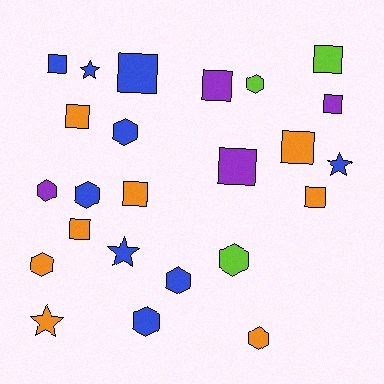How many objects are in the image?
There are 24 objects.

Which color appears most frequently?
Blue, with 9 objects.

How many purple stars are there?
There are no purple stars.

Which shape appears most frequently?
Square, with 11 objects.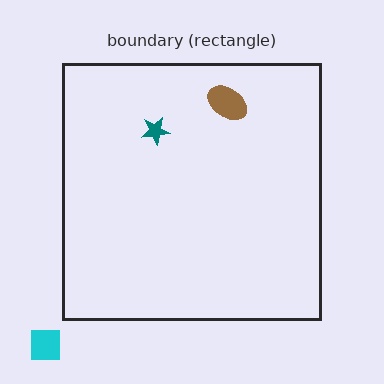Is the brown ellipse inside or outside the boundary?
Inside.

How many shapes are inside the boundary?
2 inside, 1 outside.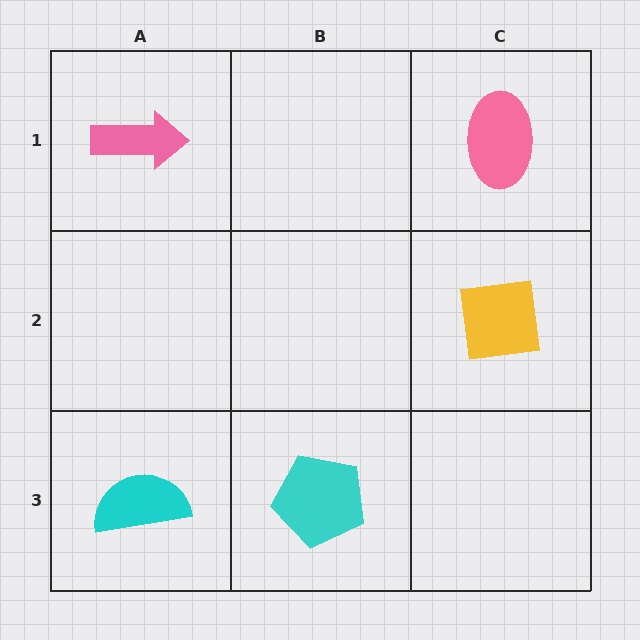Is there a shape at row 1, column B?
No, that cell is empty.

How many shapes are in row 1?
2 shapes.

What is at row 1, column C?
A pink ellipse.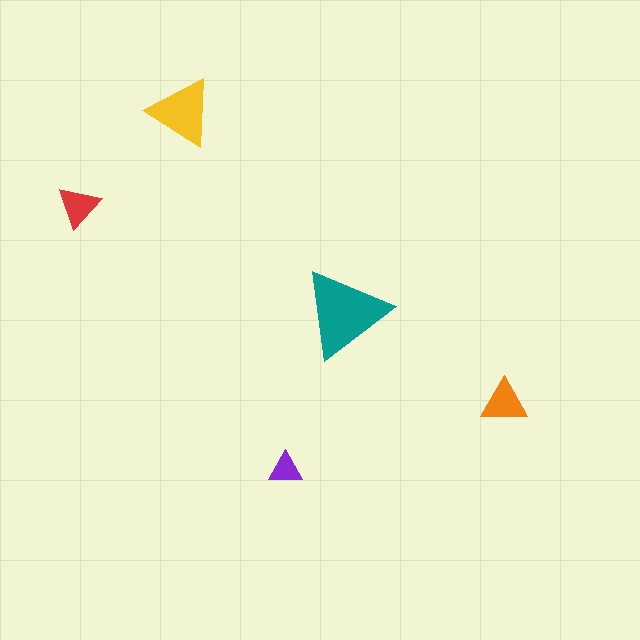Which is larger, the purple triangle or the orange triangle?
The orange one.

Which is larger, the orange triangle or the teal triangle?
The teal one.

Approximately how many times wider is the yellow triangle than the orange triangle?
About 1.5 times wider.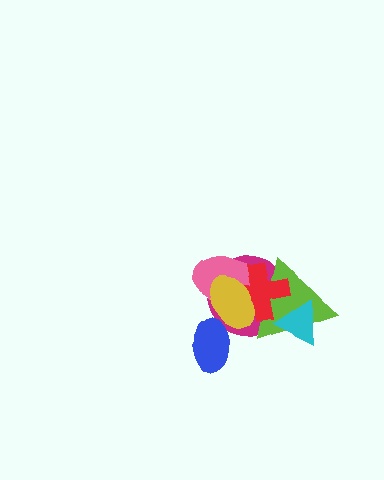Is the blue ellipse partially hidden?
No, no other shape covers it.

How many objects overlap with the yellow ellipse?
5 objects overlap with the yellow ellipse.